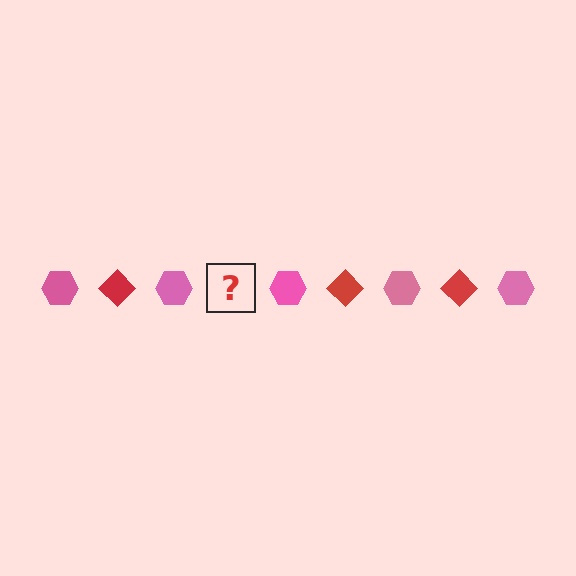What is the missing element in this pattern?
The missing element is a red diamond.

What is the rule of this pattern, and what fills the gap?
The rule is that the pattern alternates between pink hexagon and red diamond. The gap should be filled with a red diamond.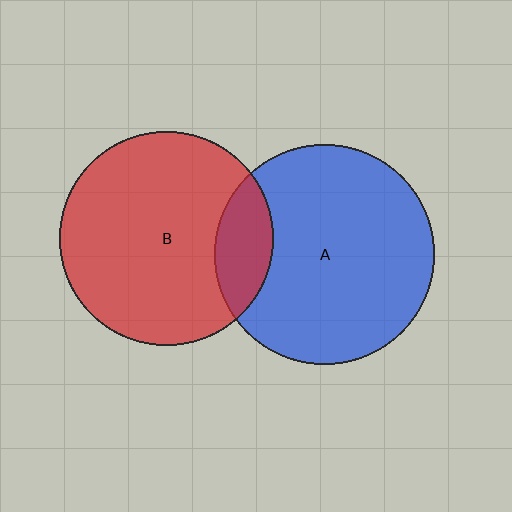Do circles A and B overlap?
Yes.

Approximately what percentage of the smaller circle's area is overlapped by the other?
Approximately 15%.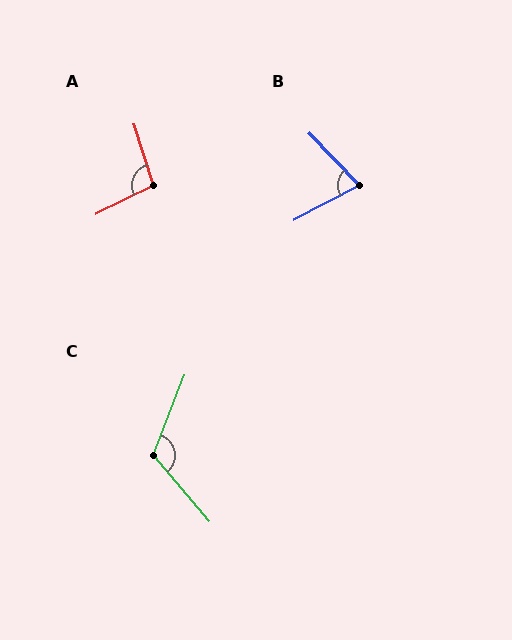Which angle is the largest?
C, at approximately 118 degrees.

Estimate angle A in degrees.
Approximately 99 degrees.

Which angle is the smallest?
B, at approximately 74 degrees.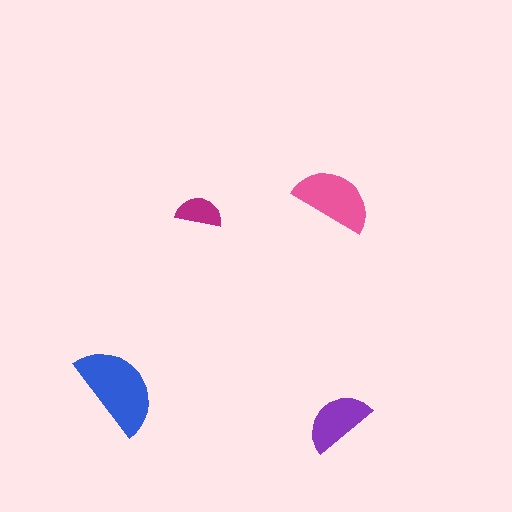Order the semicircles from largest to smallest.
the blue one, the pink one, the purple one, the magenta one.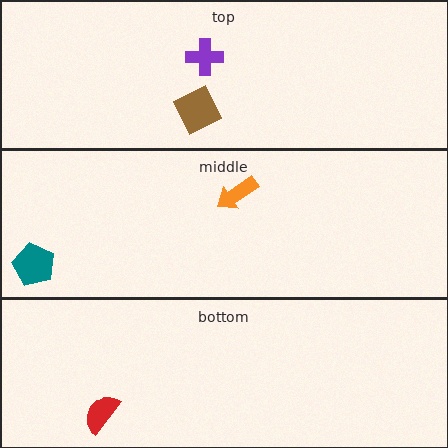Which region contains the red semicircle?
The bottom region.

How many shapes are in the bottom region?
1.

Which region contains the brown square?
The top region.